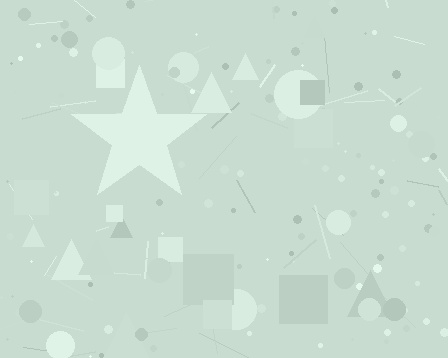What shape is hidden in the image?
A star is hidden in the image.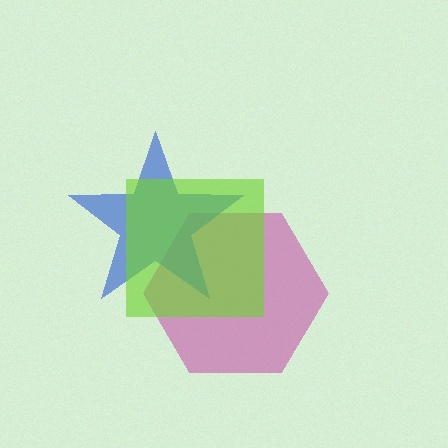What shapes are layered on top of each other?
The layered shapes are: a magenta hexagon, a blue star, a lime square.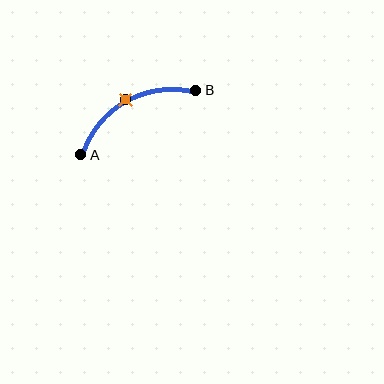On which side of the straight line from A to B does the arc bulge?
The arc bulges above the straight line connecting A and B.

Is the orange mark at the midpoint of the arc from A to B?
Yes. The orange mark lies on the arc at equal arc-length from both A and B — it is the arc midpoint.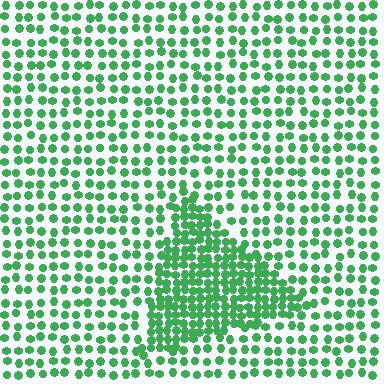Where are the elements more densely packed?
The elements are more densely packed inside the triangle boundary.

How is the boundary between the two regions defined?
The boundary is defined by a change in element density (approximately 2.1x ratio). All elements are the same color, size, and shape.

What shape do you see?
I see a triangle.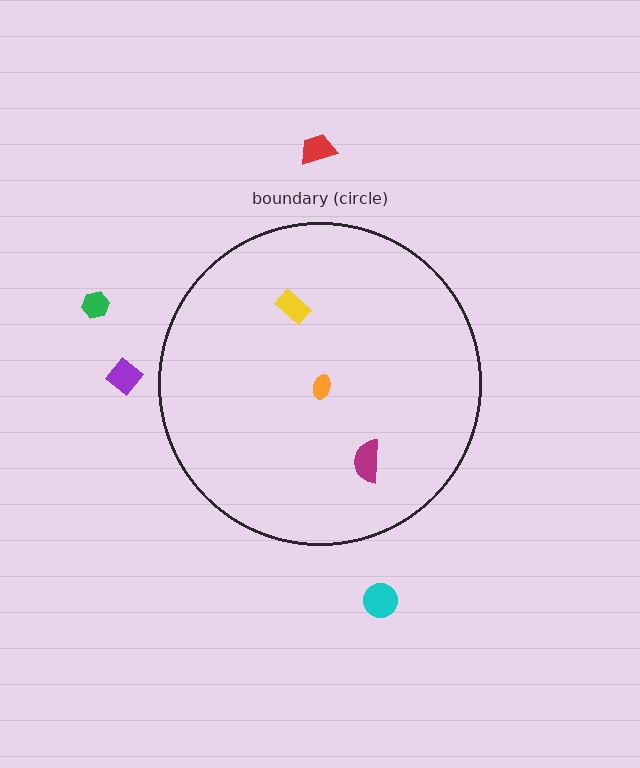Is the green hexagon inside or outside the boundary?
Outside.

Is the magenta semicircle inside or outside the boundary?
Inside.